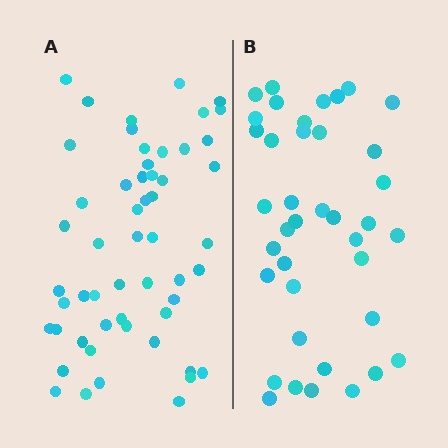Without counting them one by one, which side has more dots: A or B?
Region A (the left region) has more dots.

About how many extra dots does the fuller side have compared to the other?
Region A has approximately 15 more dots than region B.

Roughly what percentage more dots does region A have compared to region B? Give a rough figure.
About 40% more.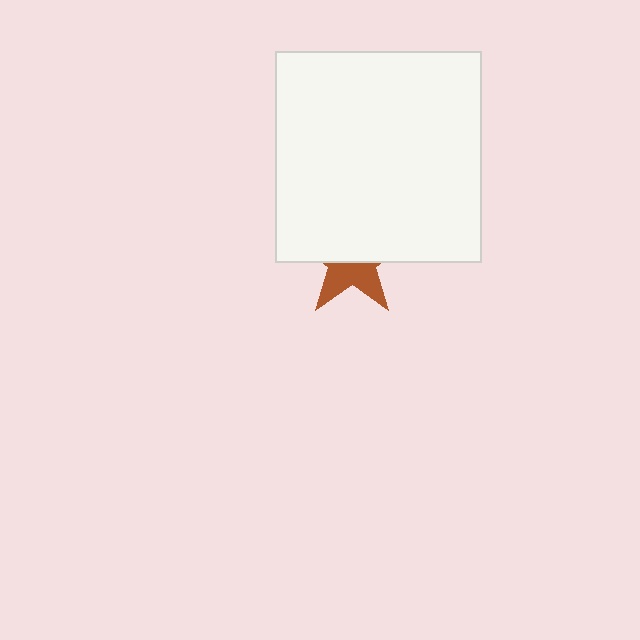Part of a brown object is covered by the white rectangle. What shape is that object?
It is a star.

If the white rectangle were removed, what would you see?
You would see the complete brown star.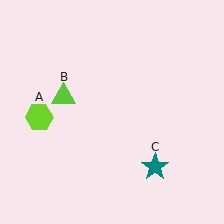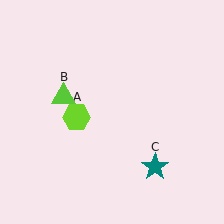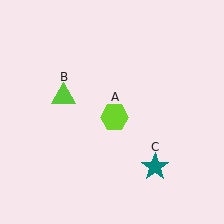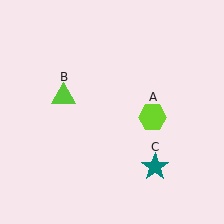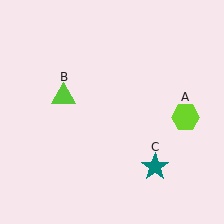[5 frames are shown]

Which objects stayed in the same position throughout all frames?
Lime triangle (object B) and teal star (object C) remained stationary.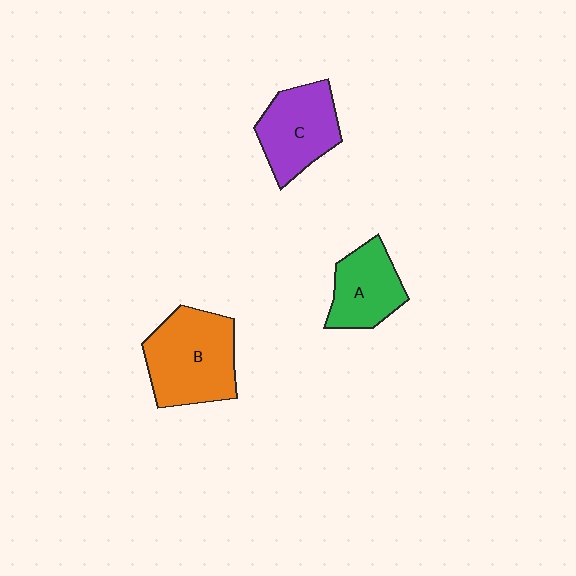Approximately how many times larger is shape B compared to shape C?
Approximately 1.3 times.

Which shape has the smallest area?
Shape A (green).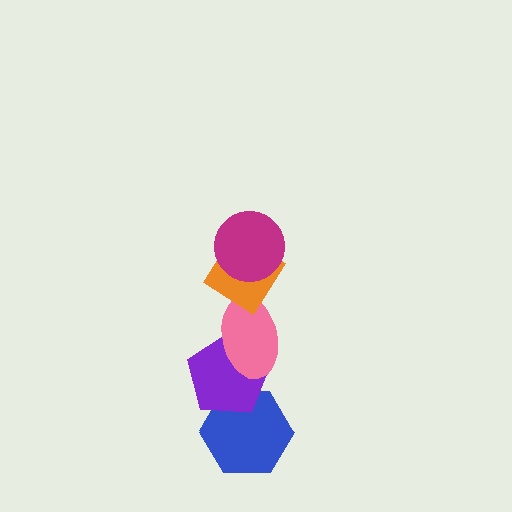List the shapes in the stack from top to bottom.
From top to bottom: the magenta circle, the orange diamond, the pink ellipse, the purple pentagon, the blue hexagon.